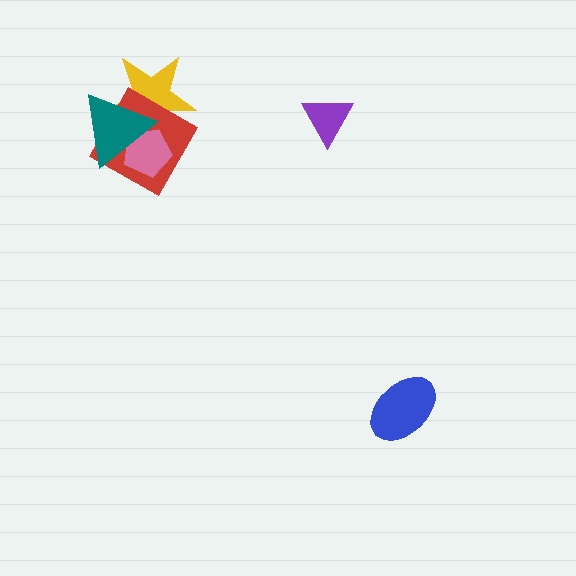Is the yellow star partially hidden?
Yes, it is partially covered by another shape.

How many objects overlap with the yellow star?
3 objects overlap with the yellow star.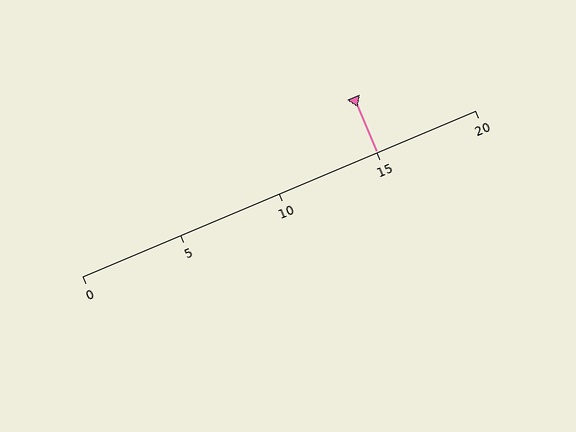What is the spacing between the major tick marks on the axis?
The major ticks are spaced 5 apart.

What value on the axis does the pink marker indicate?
The marker indicates approximately 15.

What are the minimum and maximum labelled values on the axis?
The axis runs from 0 to 20.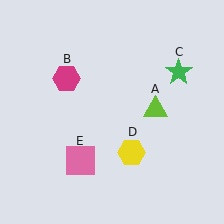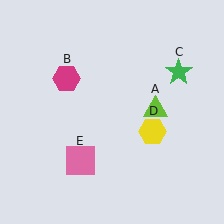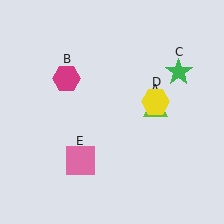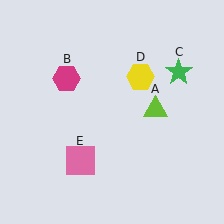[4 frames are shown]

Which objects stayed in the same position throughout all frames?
Lime triangle (object A) and magenta hexagon (object B) and green star (object C) and pink square (object E) remained stationary.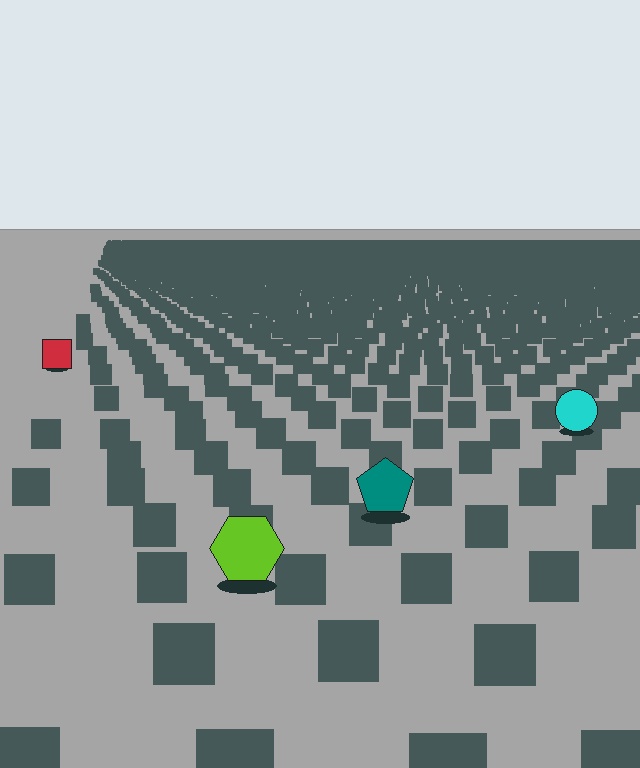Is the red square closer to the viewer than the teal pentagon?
No. The teal pentagon is closer — you can tell from the texture gradient: the ground texture is coarser near it.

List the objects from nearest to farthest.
From nearest to farthest: the lime hexagon, the teal pentagon, the cyan circle, the red square.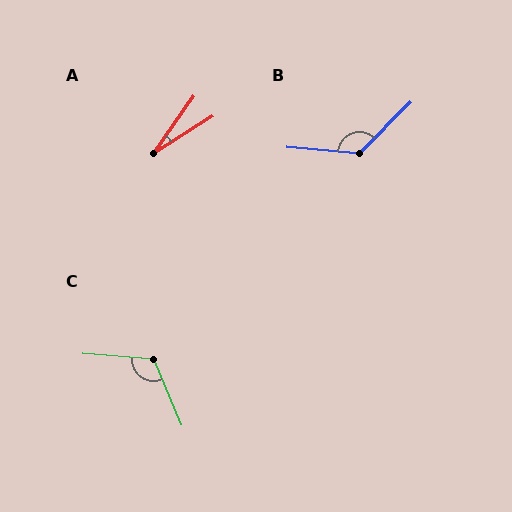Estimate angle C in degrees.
Approximately 117 degrees.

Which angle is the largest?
B, at approximately 130 degrees.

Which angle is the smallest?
A, at approximately 23 degrees.